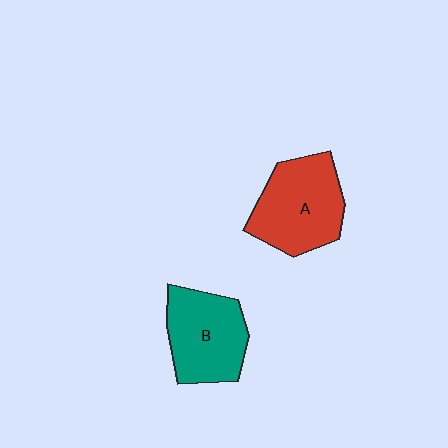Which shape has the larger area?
Shape A (red).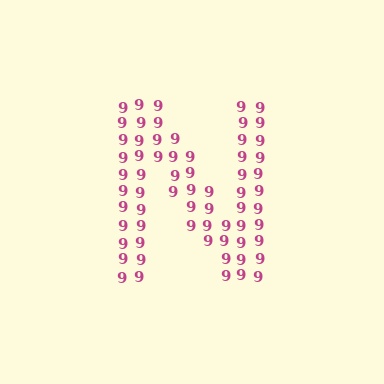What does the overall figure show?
The overall figure shows the letter N.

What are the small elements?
The small elements are digit 9's.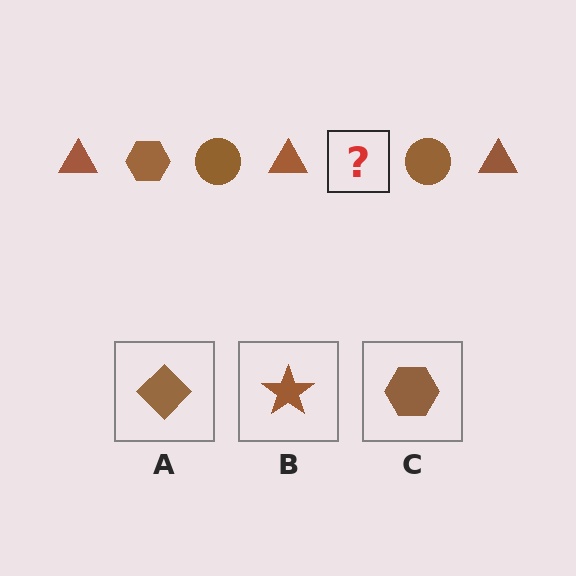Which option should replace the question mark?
Option C.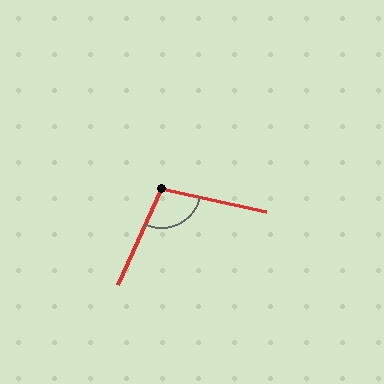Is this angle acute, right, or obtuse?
It is obtuse.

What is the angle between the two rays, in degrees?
Approximately 102 degrees.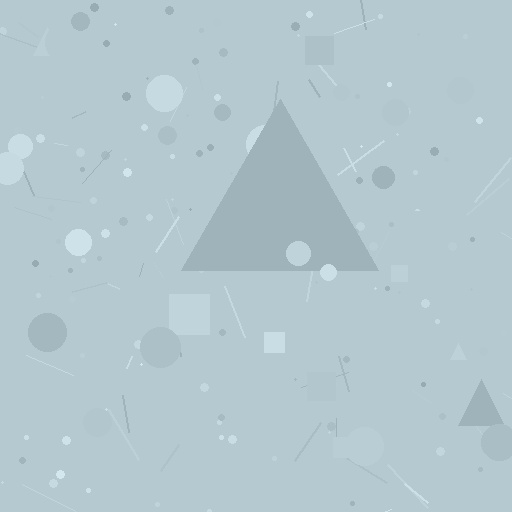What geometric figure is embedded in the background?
A triangle is embedded in the background.